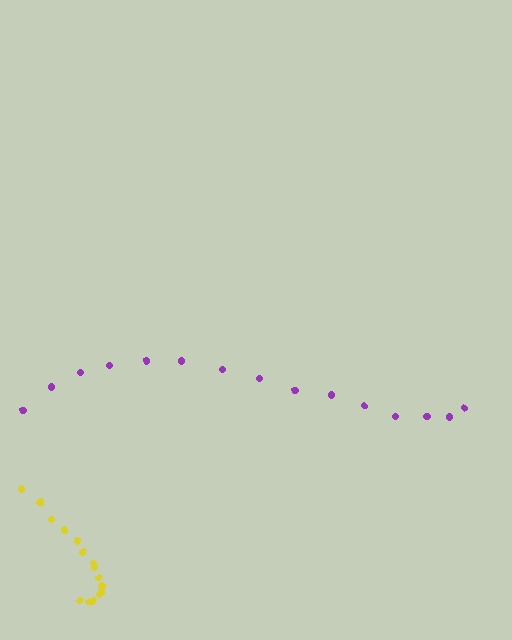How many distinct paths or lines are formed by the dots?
There are 2 distinct paths.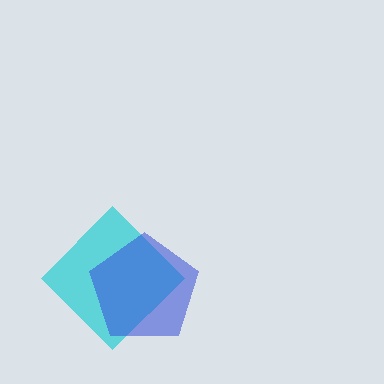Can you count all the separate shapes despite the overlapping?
Yes, there are 2 separate shapes.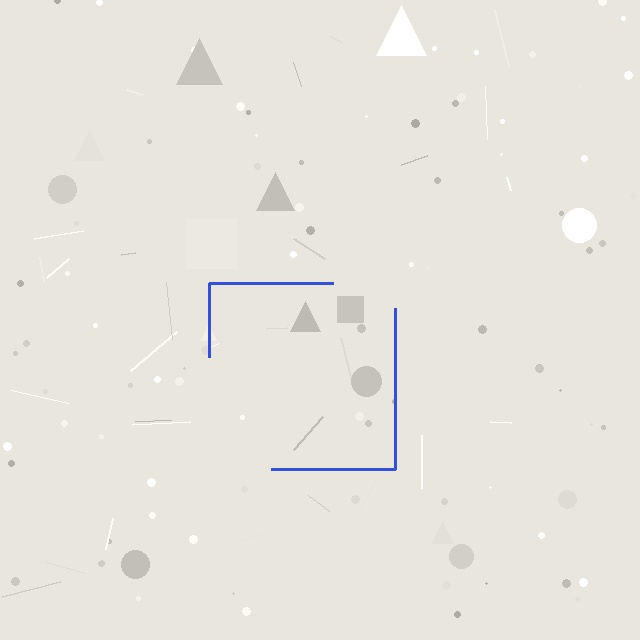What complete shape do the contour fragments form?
The contour fragments form a square.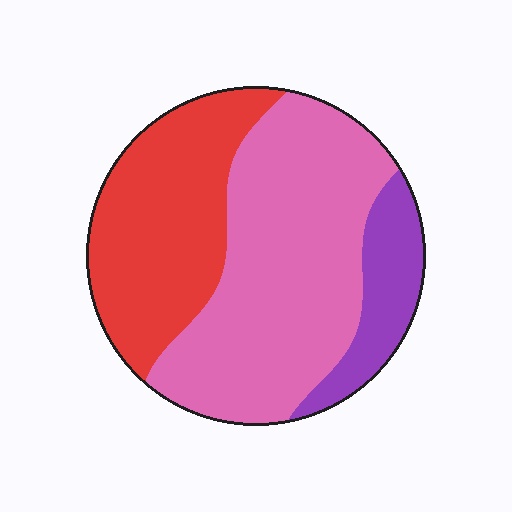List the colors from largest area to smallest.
From largest to smallest: pink, red, purple.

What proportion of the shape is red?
Red covers around 35% of the shape.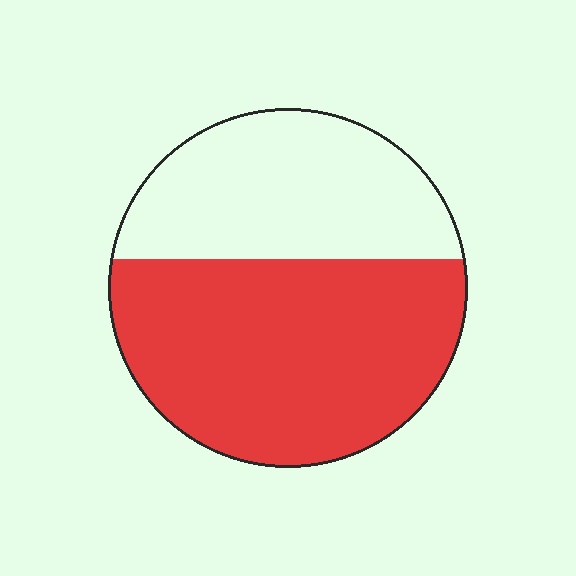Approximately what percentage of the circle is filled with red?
Approximately 60%.